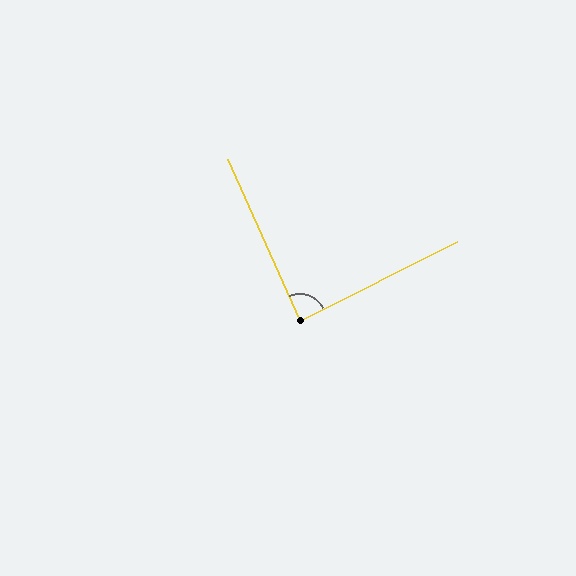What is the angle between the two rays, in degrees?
Approximately 88 degrees.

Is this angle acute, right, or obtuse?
It is approximately a right angle.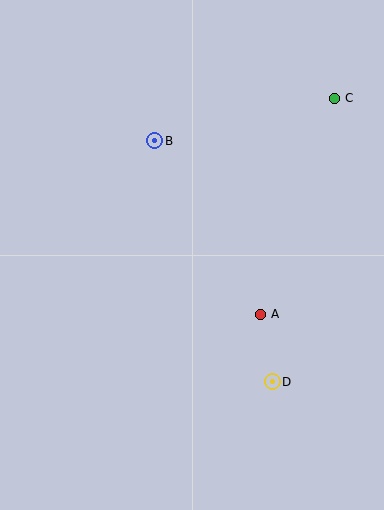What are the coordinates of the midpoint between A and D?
The midpoint between A and D is at (267, 348).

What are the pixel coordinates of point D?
Point D is at (272, 382).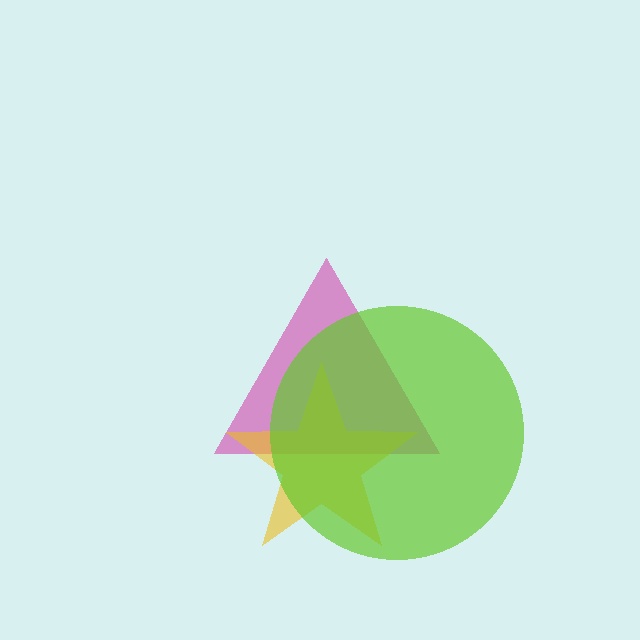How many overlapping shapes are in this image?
There are 3 overlapping shapes in the image.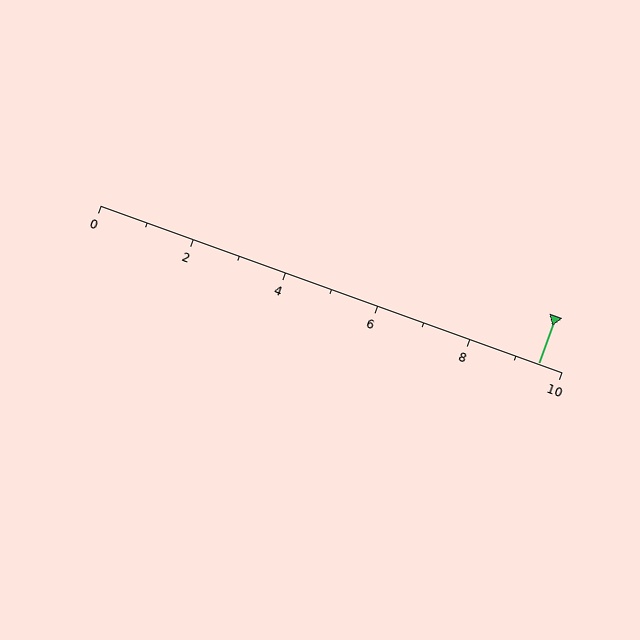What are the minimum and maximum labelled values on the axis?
The axis runs from 0 to 10.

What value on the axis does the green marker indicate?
The marker indicates approximately 9.5.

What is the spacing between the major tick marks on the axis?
The major ticks are spaced 2 apart.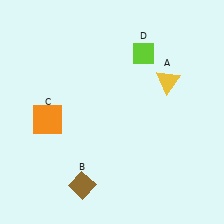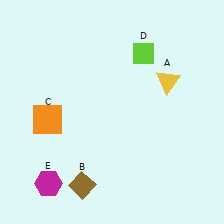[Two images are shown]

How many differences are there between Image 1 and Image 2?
There is 1 difference between the two images.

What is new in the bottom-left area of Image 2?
A magenta hexagon (E) was added in the bottom-left area of Image 2.